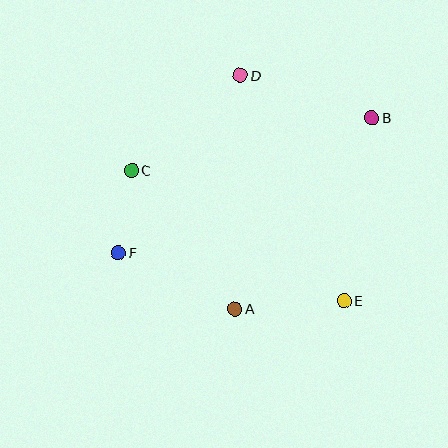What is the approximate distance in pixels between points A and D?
The distance between A and D is approximately 234 pixels.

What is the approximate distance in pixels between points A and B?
The distance between A and B is approximately 235 pixels.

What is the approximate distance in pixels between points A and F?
The distance between A and F is approximately 130 pixels.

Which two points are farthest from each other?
Points B and F are farthest from each other.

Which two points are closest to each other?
Points C and F are closest to each other.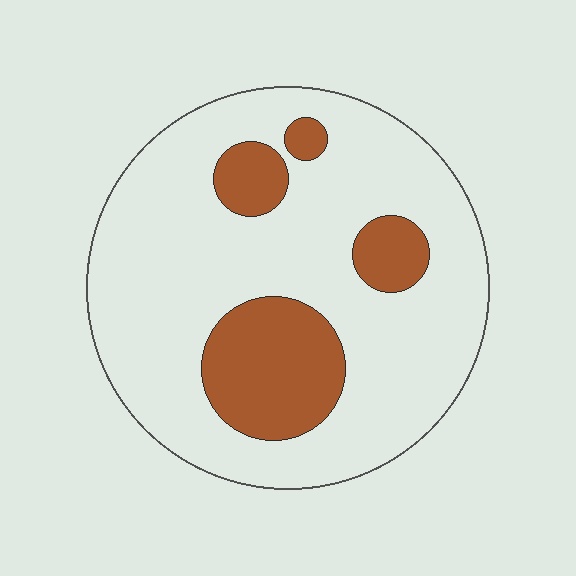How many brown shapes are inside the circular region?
4.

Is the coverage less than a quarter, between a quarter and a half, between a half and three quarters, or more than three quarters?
Less than a quarter.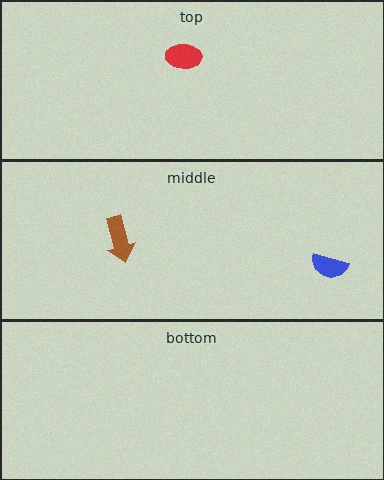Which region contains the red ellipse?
The top region.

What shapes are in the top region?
The red ellipse.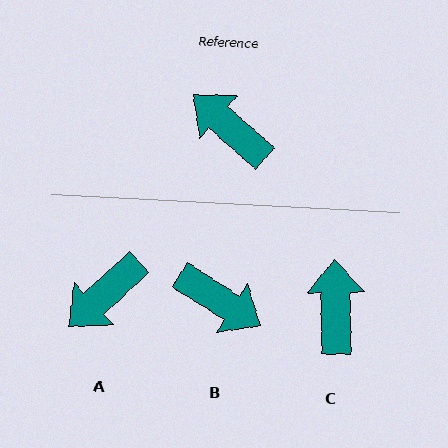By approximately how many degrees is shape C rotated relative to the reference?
Approximately 48 degrees clockwise.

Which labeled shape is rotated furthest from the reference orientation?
B, about 171 degrees away.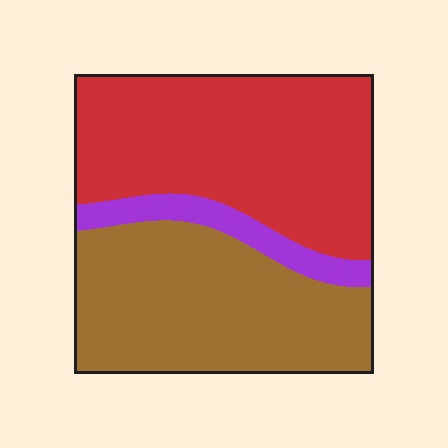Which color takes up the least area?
Purple, at roughly 10%.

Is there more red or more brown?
Red.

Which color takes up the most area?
Red, at roughly 50%.